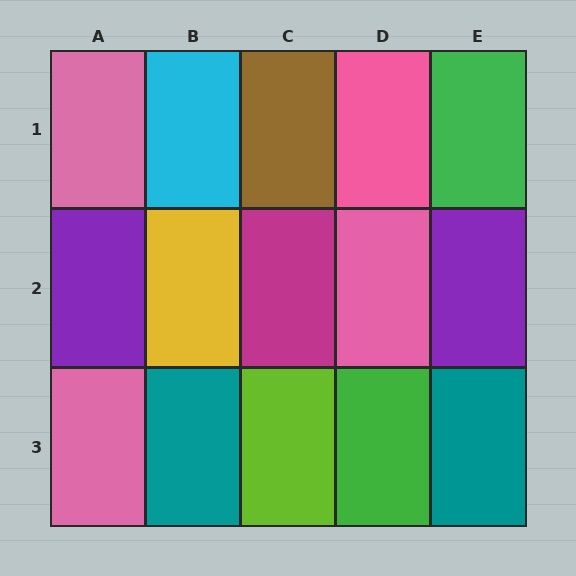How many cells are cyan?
1 cell is cyan.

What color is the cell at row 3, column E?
Teal.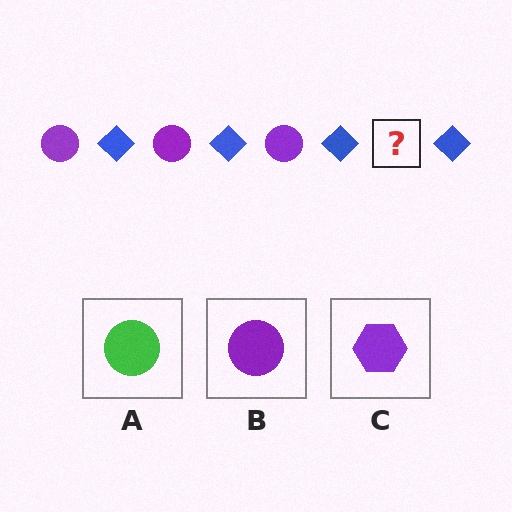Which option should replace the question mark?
Option B.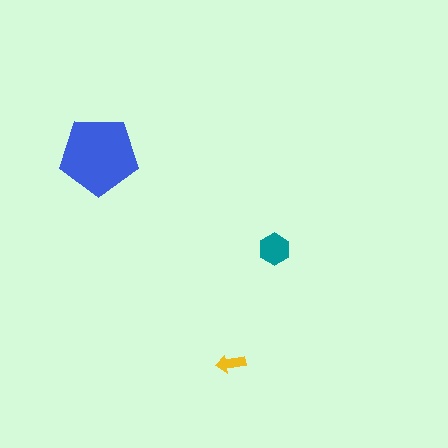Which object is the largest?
The blue pentagon.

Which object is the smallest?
The yellow arrow.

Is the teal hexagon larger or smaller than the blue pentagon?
Smaller.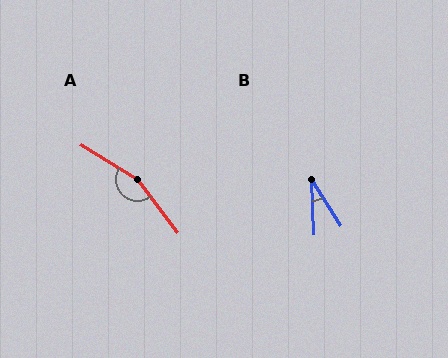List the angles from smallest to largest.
B (29°), A (159°).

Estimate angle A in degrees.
Approximately 159 degrees.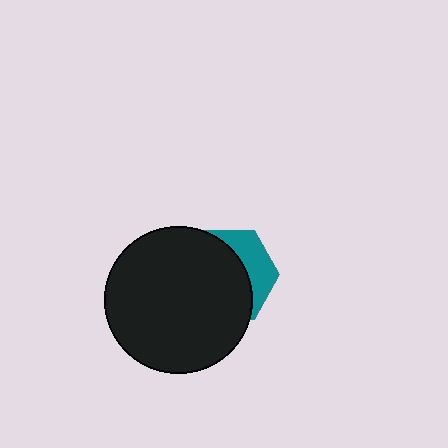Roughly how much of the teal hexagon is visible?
A small part of it is visible (roughly 33%).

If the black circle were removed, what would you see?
You would see the complete teal hexagon.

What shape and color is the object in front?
The object in front is a black circle.